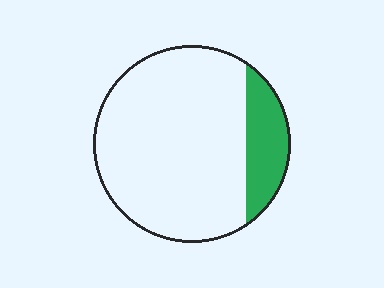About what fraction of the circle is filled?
About one sixth (1/6).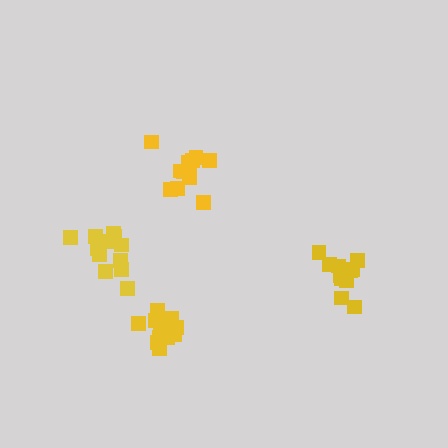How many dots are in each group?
Group 1: 12 dots, Group 2: 12 dots, Group 3: 12 dots, Group 4: 14 dots (50 total).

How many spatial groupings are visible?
There are 4 spatial groupings.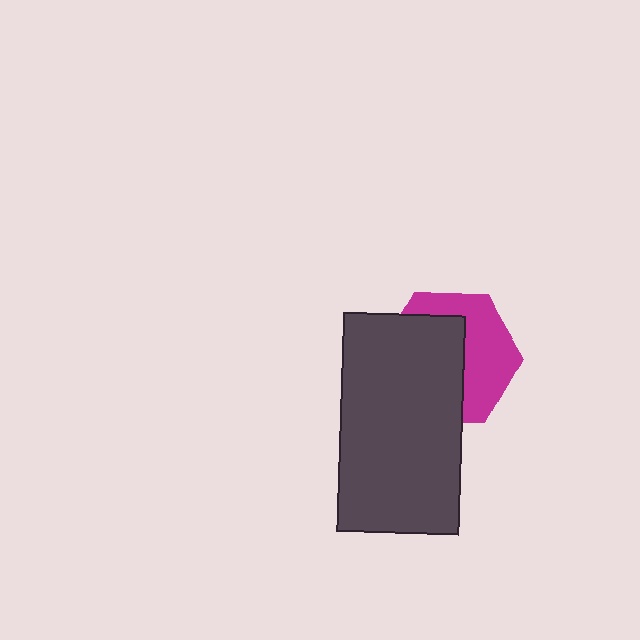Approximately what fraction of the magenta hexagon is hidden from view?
Roughly 54% of the magenta hexagon is hidden behind the dark gray rectangle.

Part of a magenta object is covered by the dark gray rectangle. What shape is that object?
It is a hexagon.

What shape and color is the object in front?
The object in front is a dark gray rectangle.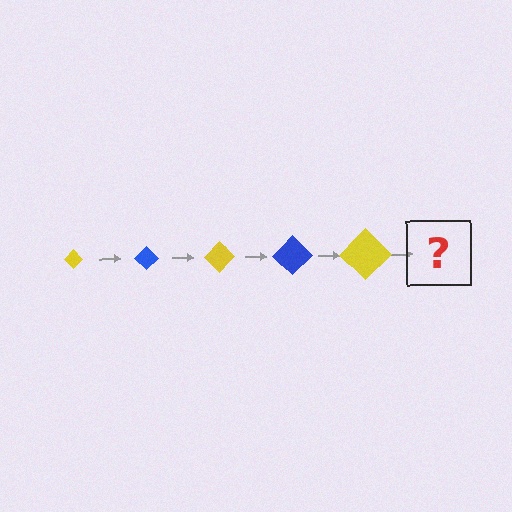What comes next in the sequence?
The next element should be a blue diamond, larger than the previous one.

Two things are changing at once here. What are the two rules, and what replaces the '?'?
The two rules are that the diamond grows larger each step and the color cycles through yellow and blue. The '?' should be a blue diamond, larger than the previous one.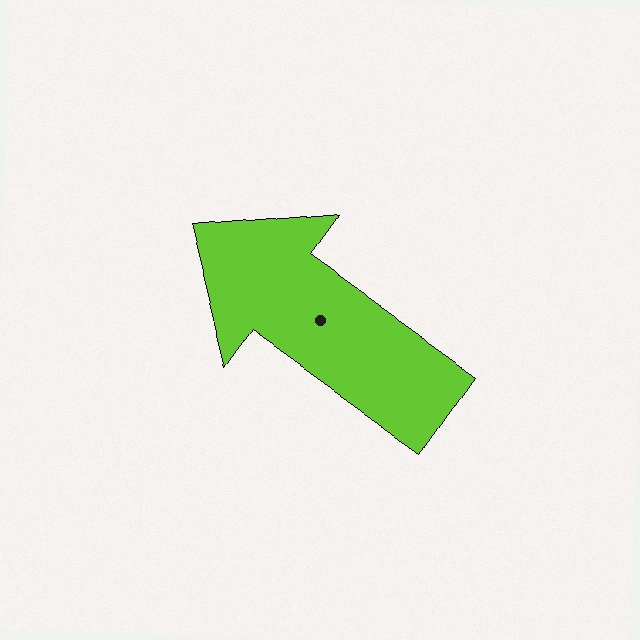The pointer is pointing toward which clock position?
Roughly 10 o'clock.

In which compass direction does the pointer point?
Northwest.